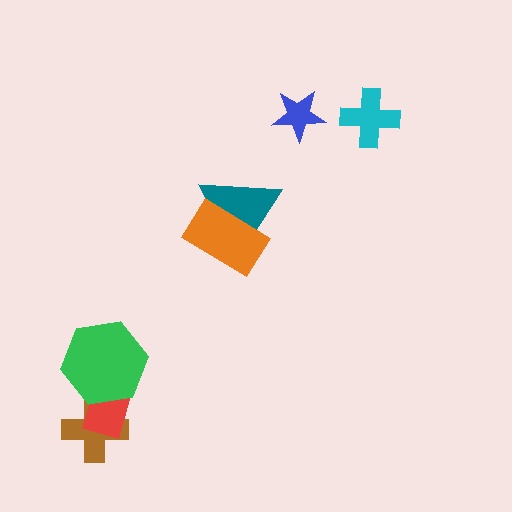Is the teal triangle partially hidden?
Yes, it is partially covered by another shape.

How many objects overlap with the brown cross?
2 objects overlap with the brown cross.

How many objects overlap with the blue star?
0 objects overlap with the blue star.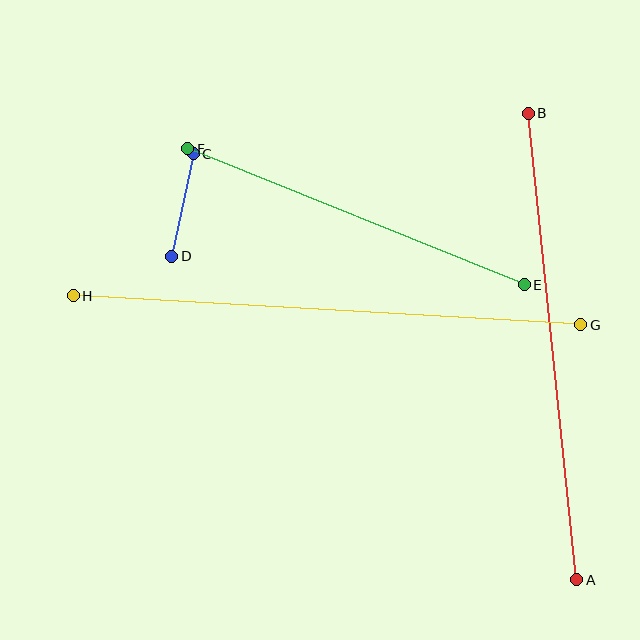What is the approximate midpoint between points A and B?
The midpoint is at approximately (552, 347) pixels.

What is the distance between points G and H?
The distance is approximately 509 pixels.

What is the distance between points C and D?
The distance is approximately 105 pixels.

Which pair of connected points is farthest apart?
Points G and H are farthest apart.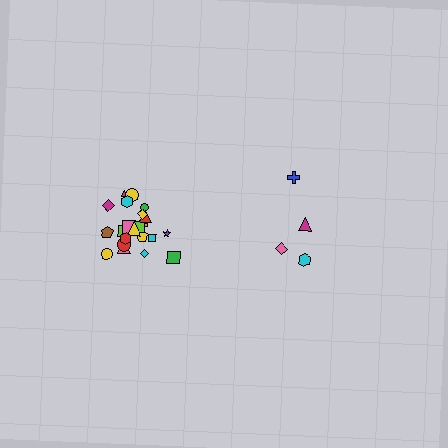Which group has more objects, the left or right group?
The left group.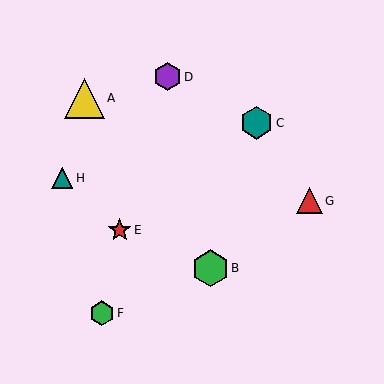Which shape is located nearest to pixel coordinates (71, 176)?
The teal triangle (labeled H) at (62, 178) is nearest to that location.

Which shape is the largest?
The yellow triangle (labeled A) is the largest.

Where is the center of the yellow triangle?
The center of the yellow triangle is at (84, 98).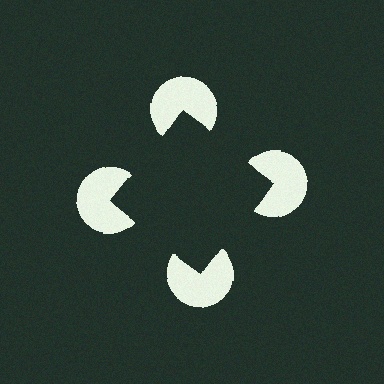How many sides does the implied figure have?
4 sides.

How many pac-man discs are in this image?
There are 4 — one at each vertex of the illusory square.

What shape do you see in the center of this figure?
An illusory square — its edges are inferred from the aligned wedge cuts in the pac-man discs, not physically drawn.